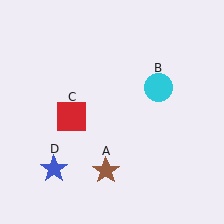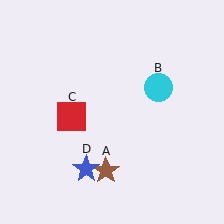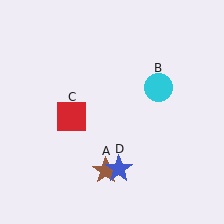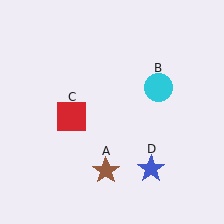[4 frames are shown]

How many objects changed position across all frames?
1 object changed position: blue star (object D).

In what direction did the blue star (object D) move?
The blue star (object D) moved right.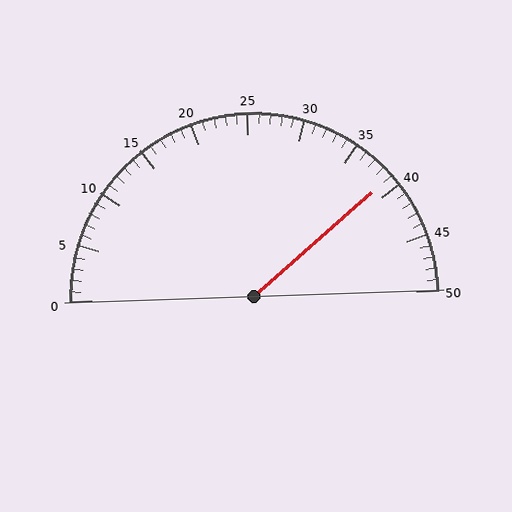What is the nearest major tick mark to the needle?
The nearest major tick mark is 40.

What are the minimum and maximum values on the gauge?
The gauge ranges from 0 to 50.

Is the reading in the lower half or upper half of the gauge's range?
The reading is in the upper half of the range (0 to 50).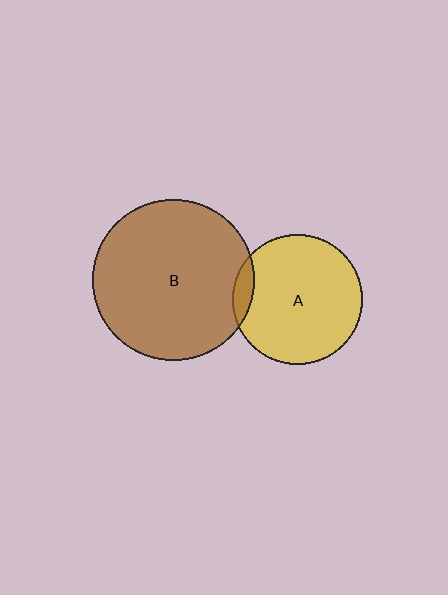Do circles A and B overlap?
Yes.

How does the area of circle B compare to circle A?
Approximately 1.6 times.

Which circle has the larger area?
Circle B (brown).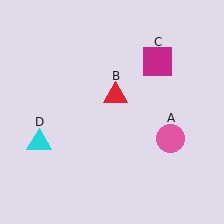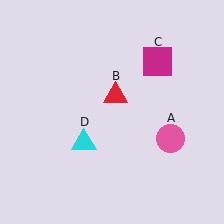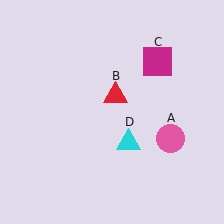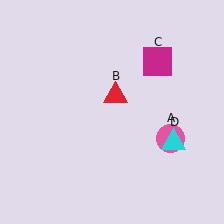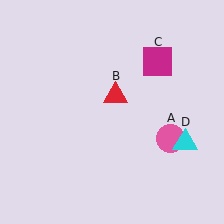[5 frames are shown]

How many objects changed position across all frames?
1 object changed position: cyan triangle (object D).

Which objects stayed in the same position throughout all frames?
Pink circle (object A) and red triangle (object B) and magenta square (object C) remained stationary.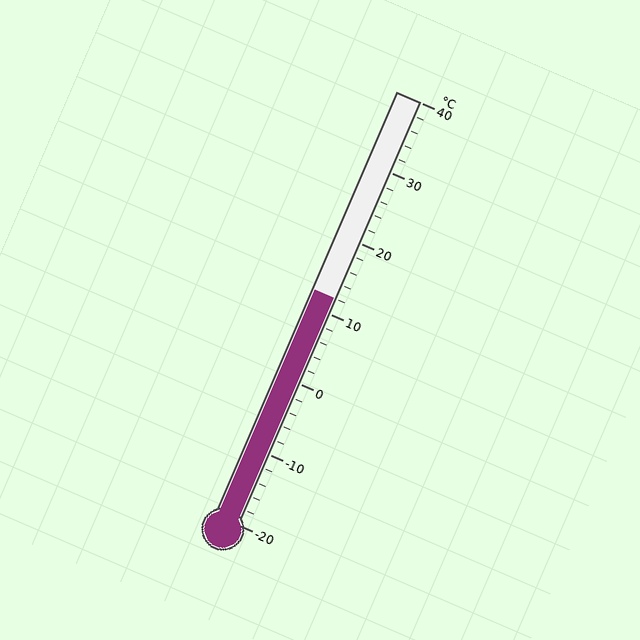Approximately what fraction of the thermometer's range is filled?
The thermometer is filled to approximately 55% of its range.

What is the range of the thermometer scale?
The thermometer scale ranges from -20°C to 40°C.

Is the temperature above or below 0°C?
The temperature is above 0°C.